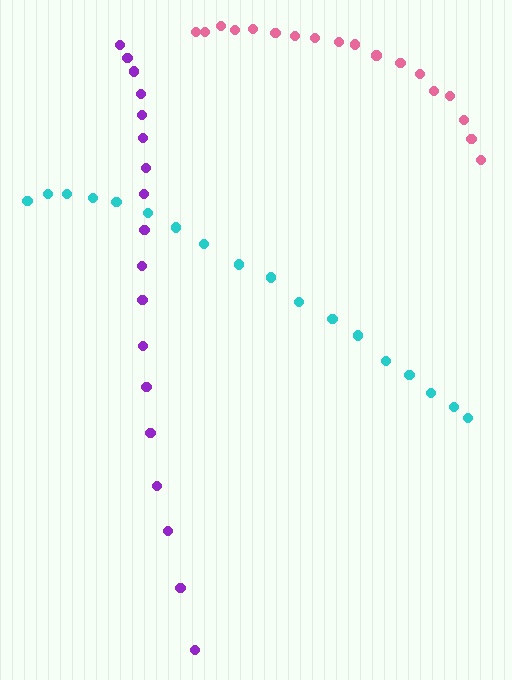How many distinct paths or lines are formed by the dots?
There are 3 distinct paths.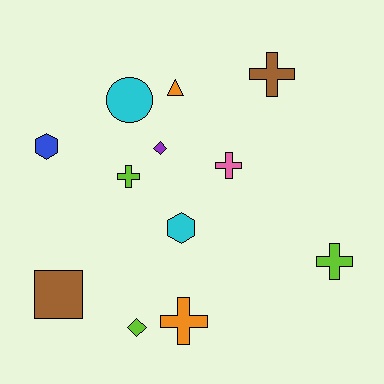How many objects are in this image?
There are 12 objects.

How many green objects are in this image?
There are no green objects.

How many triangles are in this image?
There is 1 triangle.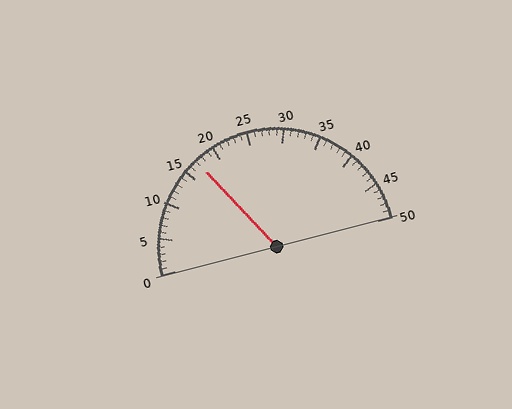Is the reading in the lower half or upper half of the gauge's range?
The reading is in the lower half of the range (0 to 50).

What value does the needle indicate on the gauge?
The needle indicates approximately 17.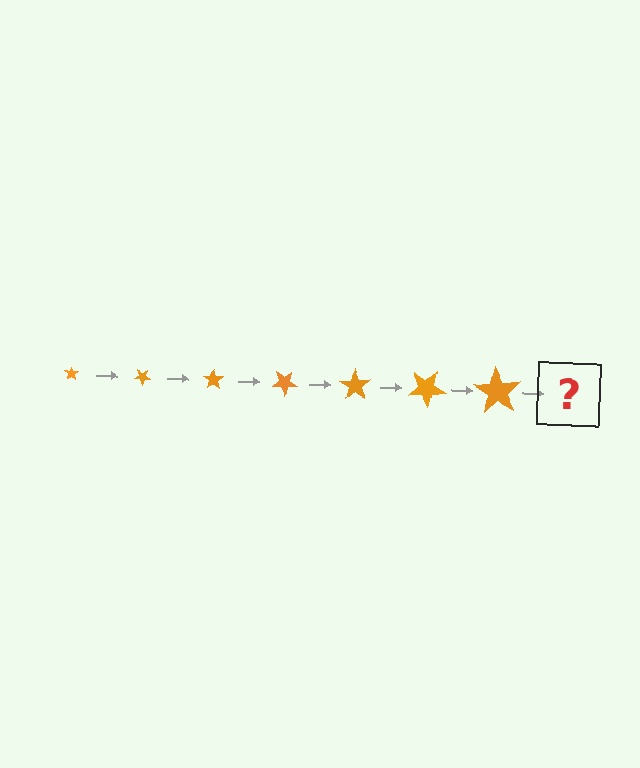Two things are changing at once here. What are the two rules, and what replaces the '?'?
The two rules are that the star grows larger each step and it rotates 35 degrees each step. The '?' should be a star, larger than the previous one and rotated 245 degrees from the start.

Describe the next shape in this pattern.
It should be a star, larger than the previous one and rotated 245 degrees from the start.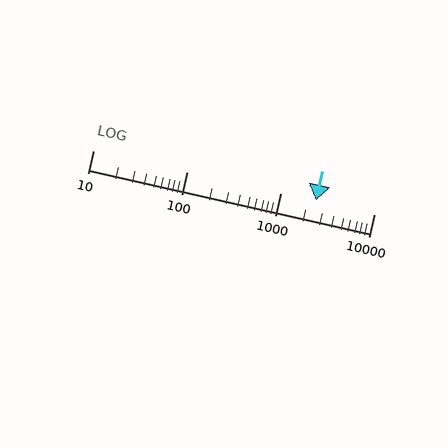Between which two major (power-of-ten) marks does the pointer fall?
The pointer is between 1000 and 10000.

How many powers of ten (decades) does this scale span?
The scale spans 3 decades, from 10 to 10000.